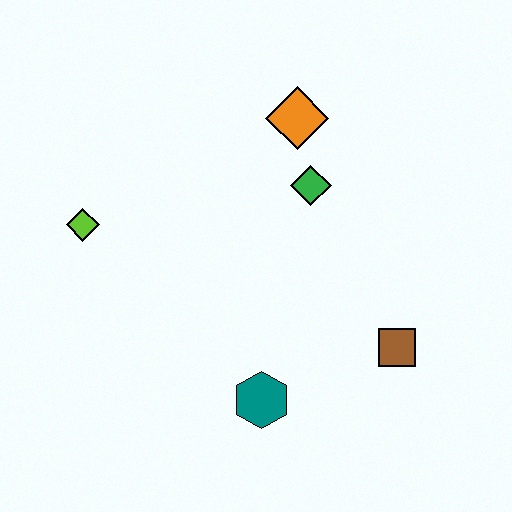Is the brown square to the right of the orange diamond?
Yes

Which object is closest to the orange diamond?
The green diamond is closest to the orange diamond.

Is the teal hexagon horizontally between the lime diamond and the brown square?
Yes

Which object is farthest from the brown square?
The lime diamond is farthest from the brown square.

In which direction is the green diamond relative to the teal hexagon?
The green diamond is above the teal hexagon.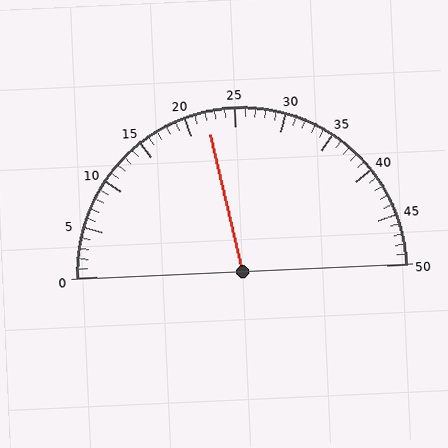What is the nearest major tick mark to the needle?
The nearest major tick mark is 20.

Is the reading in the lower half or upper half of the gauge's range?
The reading is in the lower half of the range (0 to 50).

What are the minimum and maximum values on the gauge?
The gauge ranges from 0 to 50.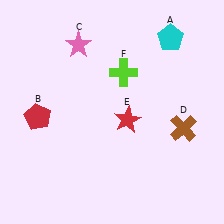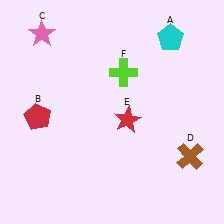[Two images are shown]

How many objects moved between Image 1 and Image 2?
2 objects moved between the two images.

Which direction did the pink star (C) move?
The pink star (C) moved left.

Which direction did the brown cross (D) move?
The brown cross (D) moved down.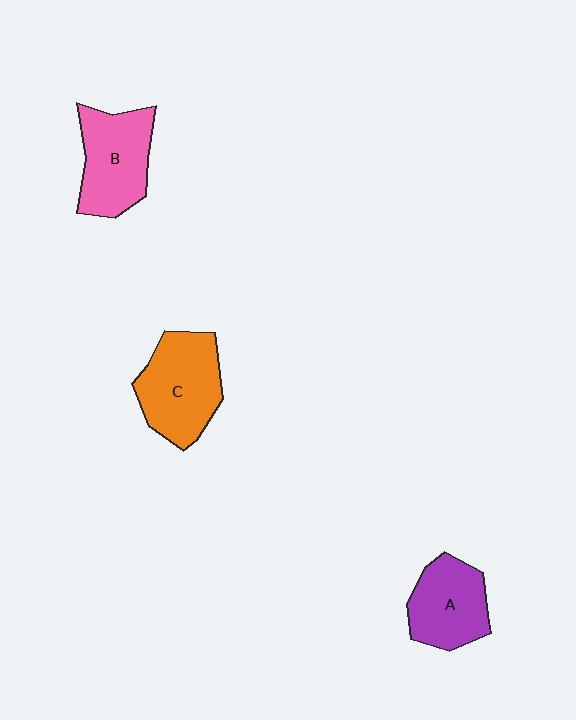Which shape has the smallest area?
Shape A (purple).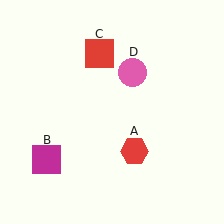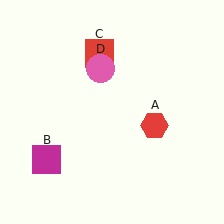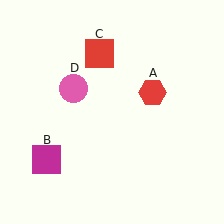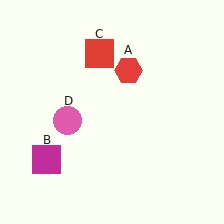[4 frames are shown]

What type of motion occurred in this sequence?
The red hexagon (object A), pink circle (object D) rotated counterclockwise around the center of the scene.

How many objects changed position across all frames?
2 objects changed position: red hexagon (object A), pink circle (object D).